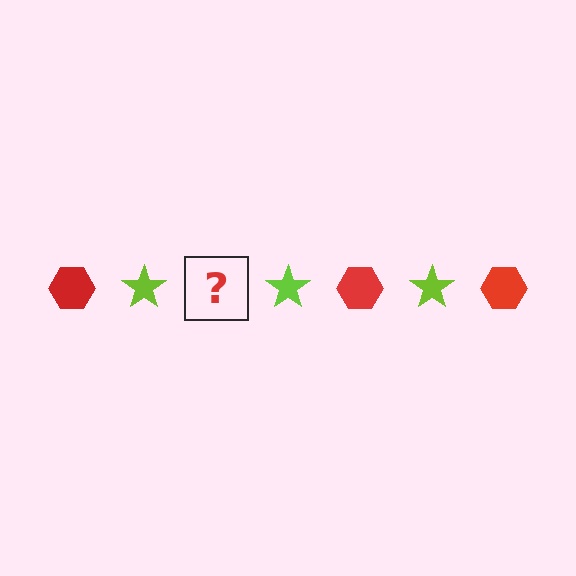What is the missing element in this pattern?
The missing element is a red hexagon.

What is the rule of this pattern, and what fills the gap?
The rule is that the pattern alternates between red hexagon and lime star. The gap should be filled with a red hexagon.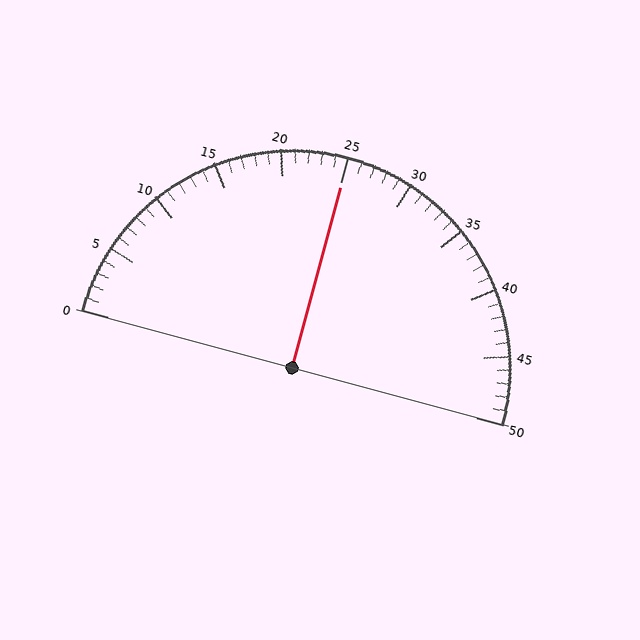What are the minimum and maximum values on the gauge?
The gauge ranges from 0 to 50.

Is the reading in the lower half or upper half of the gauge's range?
The reading is in the upper half of the range (0 to 50).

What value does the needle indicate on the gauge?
The needle indicates approximately 25.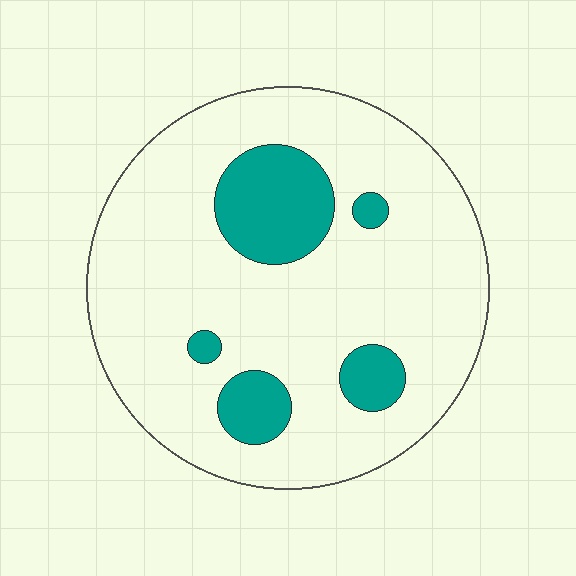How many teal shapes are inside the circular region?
5.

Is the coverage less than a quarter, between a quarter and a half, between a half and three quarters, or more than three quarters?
Less than a quarter.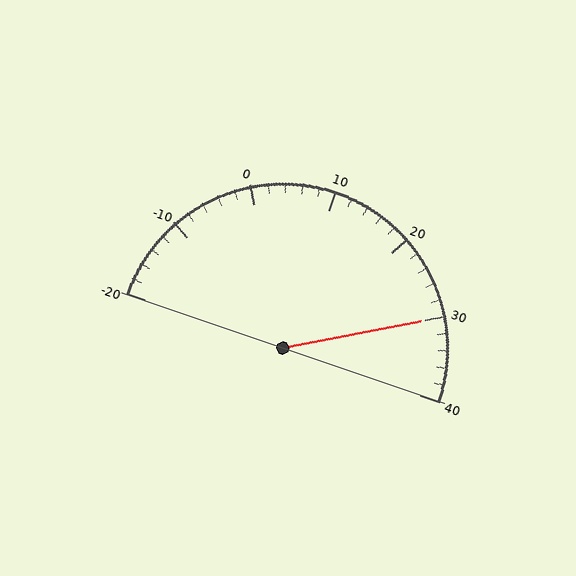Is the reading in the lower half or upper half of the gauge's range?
The reading is in the upper half of the range (-20 to 40).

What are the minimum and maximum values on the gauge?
The gauge ranges from -20 to 40.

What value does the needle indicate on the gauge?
The needle indicates approximately 30.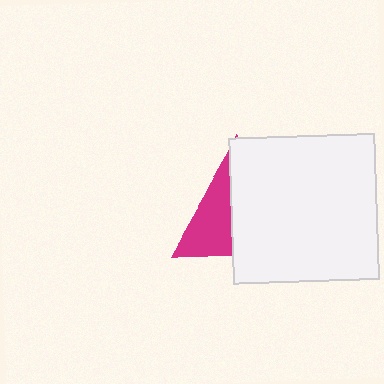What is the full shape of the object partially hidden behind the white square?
The partially hidden object is a magenta triangle.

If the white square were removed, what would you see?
You would see the complete magenta triangle.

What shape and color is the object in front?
The object in front is a white square.